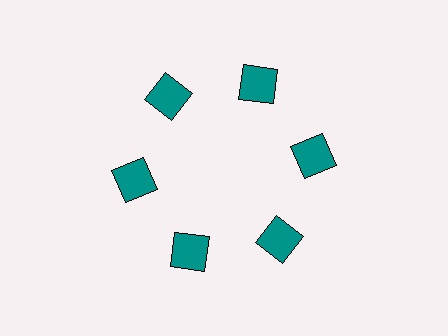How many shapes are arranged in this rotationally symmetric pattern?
There are 6 shapes, arranged in 6 groups of 1.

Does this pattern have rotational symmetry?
Yes, this pattern has 6-fold rotational symmetry. It looks the same after rotating 60 degrees around the center.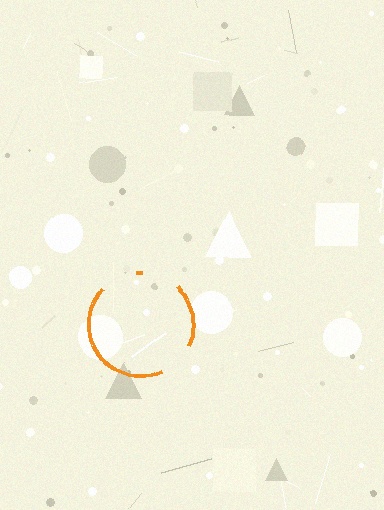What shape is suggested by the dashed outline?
The dashed outline suggests a circle.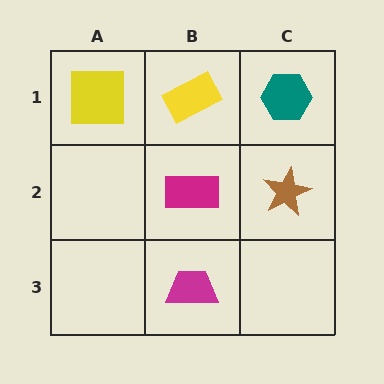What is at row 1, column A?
A yellow square.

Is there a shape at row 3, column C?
No, that cell is empty.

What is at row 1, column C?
A teal hexagon.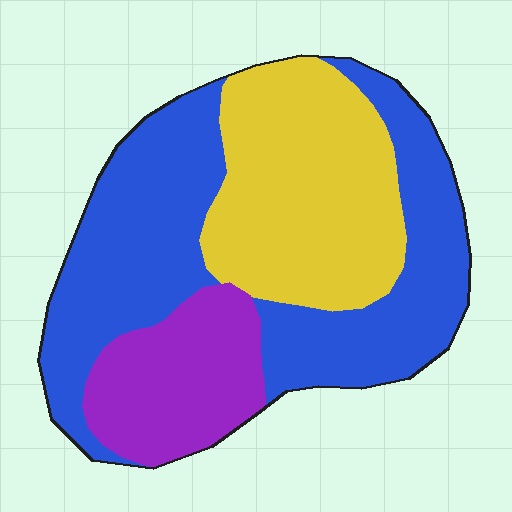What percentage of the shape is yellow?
Yellow covers about 30% of the shape.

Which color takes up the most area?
Blue, at roughly 50%.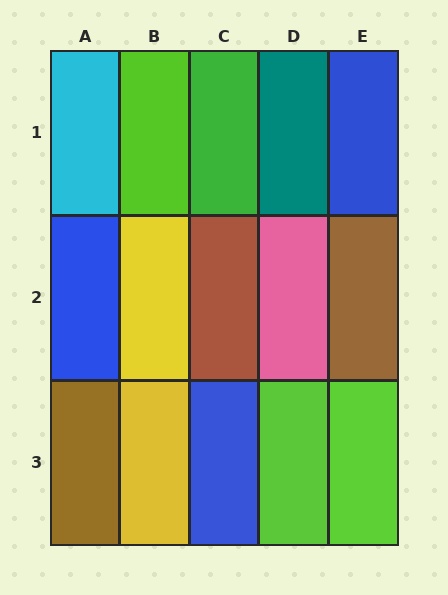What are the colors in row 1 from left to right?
Cyan, lime, green, teal, blue.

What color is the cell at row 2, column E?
Brown.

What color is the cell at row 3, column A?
Brown.